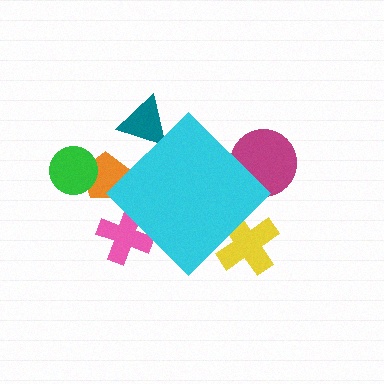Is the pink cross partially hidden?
Yes, the pink cross is partially hidden behind the cyan diamond.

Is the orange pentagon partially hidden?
Yes, the orange pentagon is partially hidden behind the cyan diamond.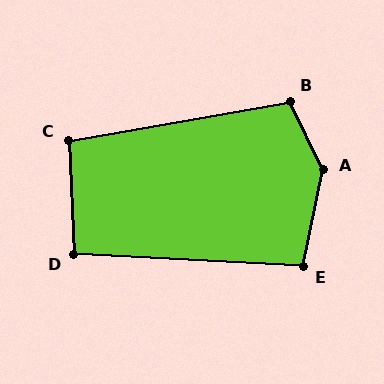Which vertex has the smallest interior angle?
D, at approximately 95 degrees.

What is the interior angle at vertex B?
Approximately 106 degrees (obtuse).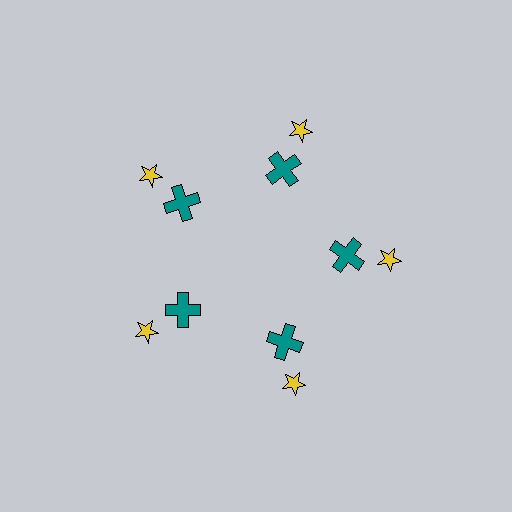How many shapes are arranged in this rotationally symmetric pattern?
There are 10 shapes, arranged in 5 groups of 2.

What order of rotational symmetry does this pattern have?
This pattern has 5-fold rotational symmetry.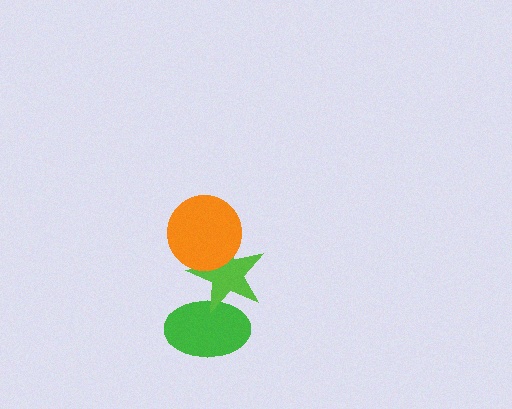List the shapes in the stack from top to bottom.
From top to bottom: the orange circle, the lime star, the green ellipse.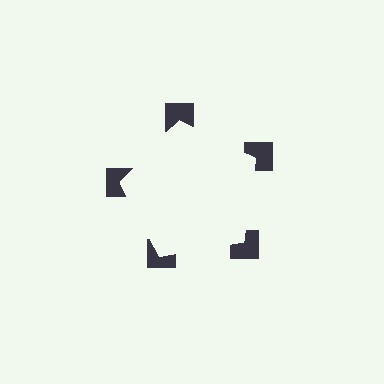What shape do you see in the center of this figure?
An illusory pentagon — its edges are inferred from the aligned wedge cuts in the notched squares, not physically drawn.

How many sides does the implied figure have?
5 sides.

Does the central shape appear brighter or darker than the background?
It typically appears slightly brighter than the background, even though no actual brightness change is drawn.